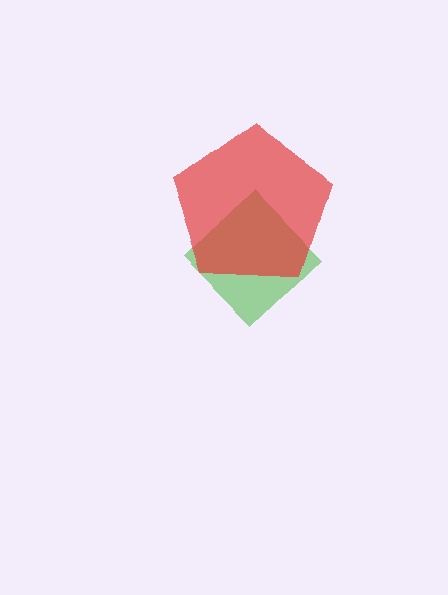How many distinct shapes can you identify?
There are 2 distinct shapes: a green diamond, a red pentagon.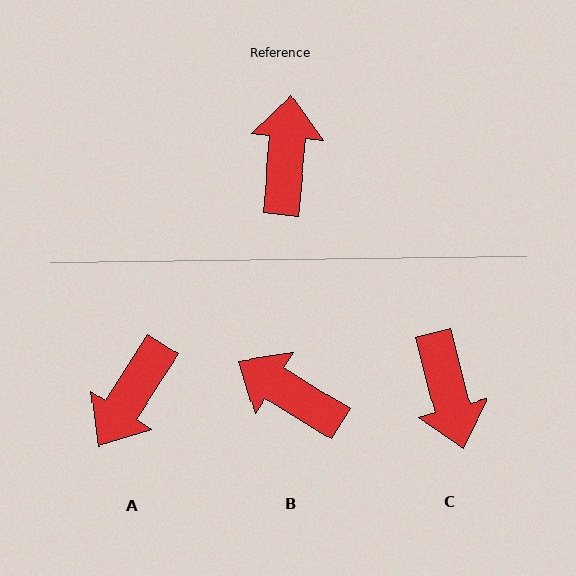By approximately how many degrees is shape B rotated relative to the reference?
Approximately 63 degrees counter-clockwise.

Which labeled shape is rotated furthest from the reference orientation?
C, about 160 degrees away.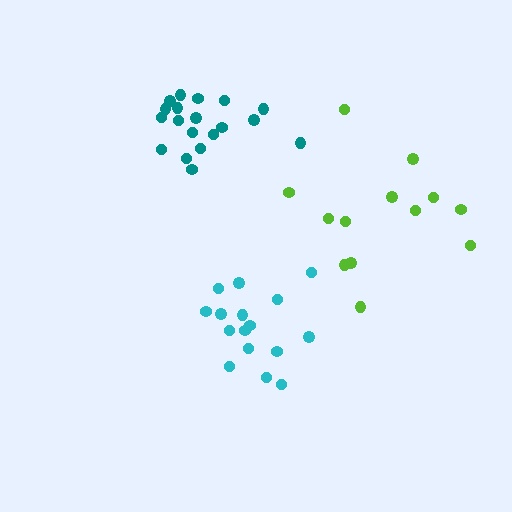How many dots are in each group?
Group 1: 19 dots, Group 2: 13 dots, Group 3: 16 dots (48 total).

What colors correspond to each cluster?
The clusters are colored: teal, lime, cyan.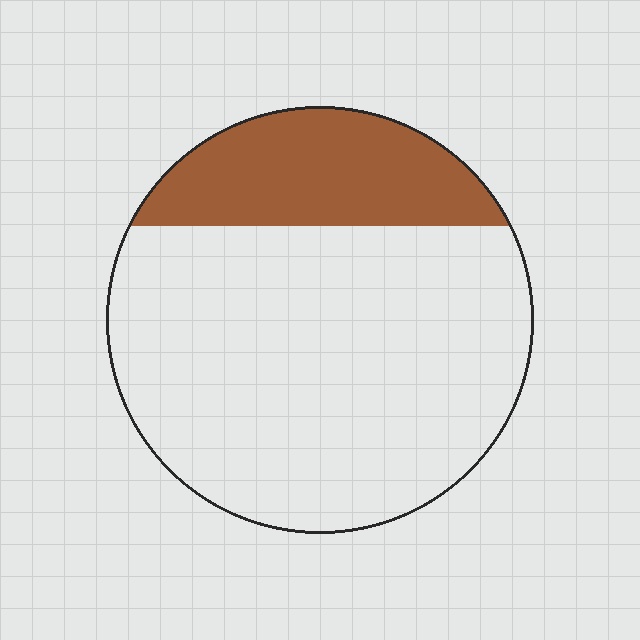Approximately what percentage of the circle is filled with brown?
Approximately 25%.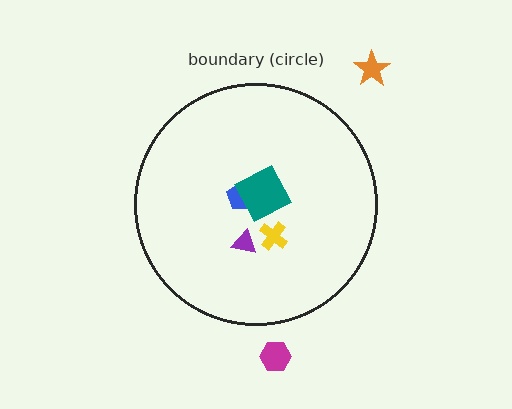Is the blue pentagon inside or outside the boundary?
Inside.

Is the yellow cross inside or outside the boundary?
Inside.